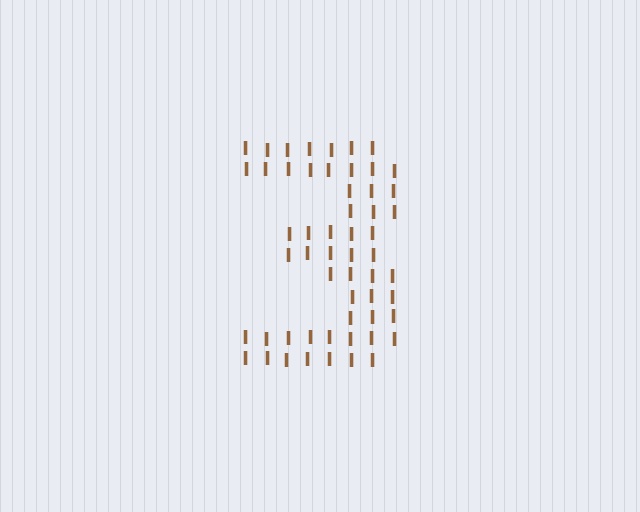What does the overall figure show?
The overall figure shows the digit 3.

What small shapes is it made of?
It is made of small letter I's.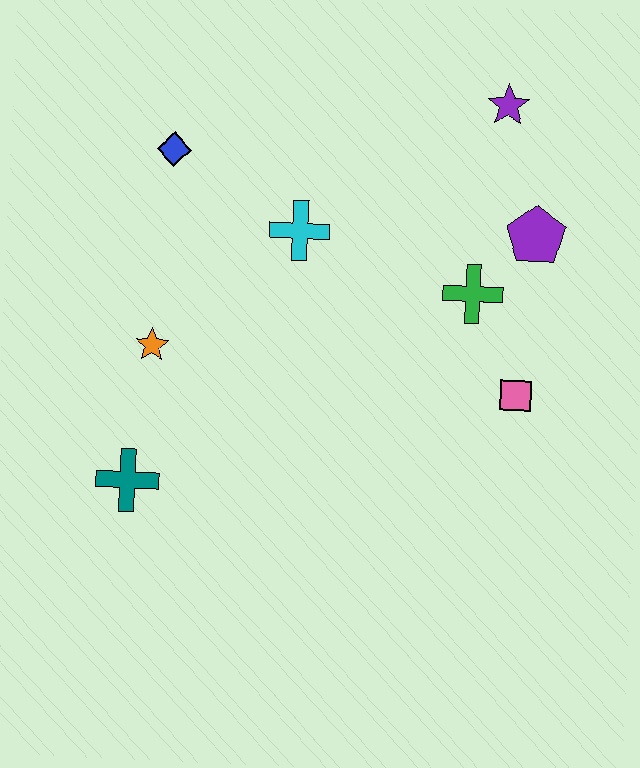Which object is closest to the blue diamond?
The cyan cross is closest to the blue diamond.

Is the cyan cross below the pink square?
No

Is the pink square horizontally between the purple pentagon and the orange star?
Yes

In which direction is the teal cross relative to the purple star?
The teal cross is below the purple star.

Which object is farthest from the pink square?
The blue diamond is farthest from the pink square.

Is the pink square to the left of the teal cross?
No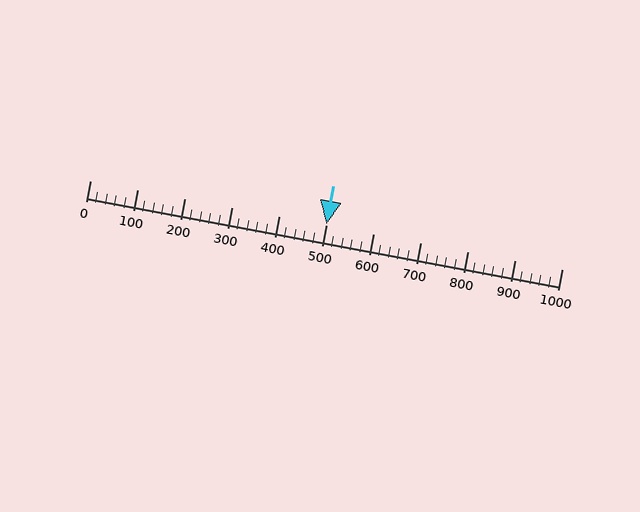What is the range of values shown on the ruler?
The ruler shows values from 0 to 1000.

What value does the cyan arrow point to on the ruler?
The cyan arrow points to approximately 500.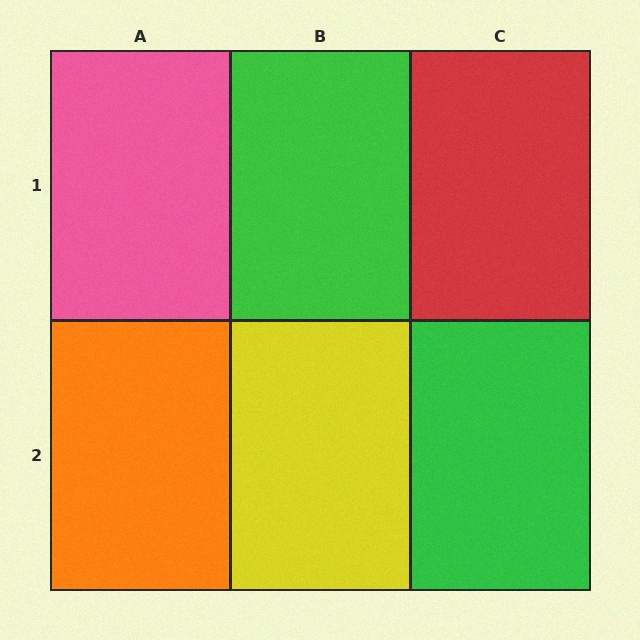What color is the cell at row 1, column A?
Pink.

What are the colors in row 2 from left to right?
Orange, yellow, green.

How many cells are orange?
1 cell is orange.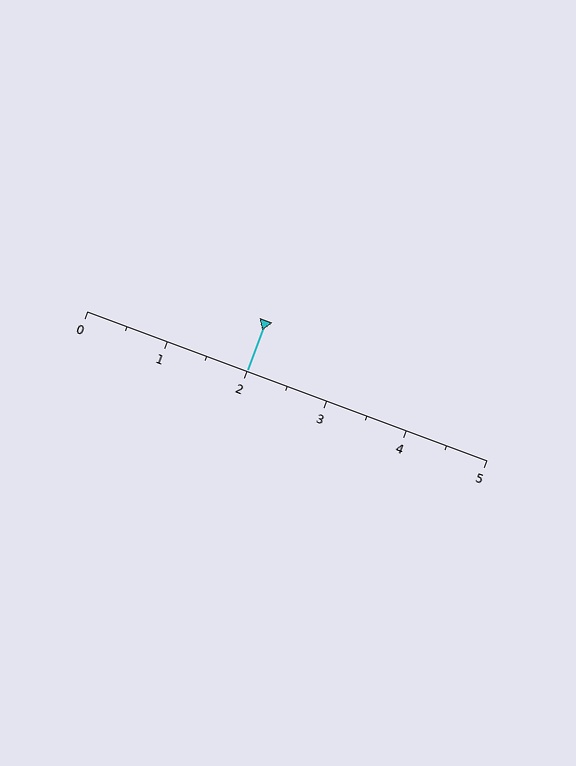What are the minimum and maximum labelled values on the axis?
The axis runs from 0 to 5.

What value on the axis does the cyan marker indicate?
The marker indicates approximately 2.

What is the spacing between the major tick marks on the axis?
The major ticks are spaced 1 apart.